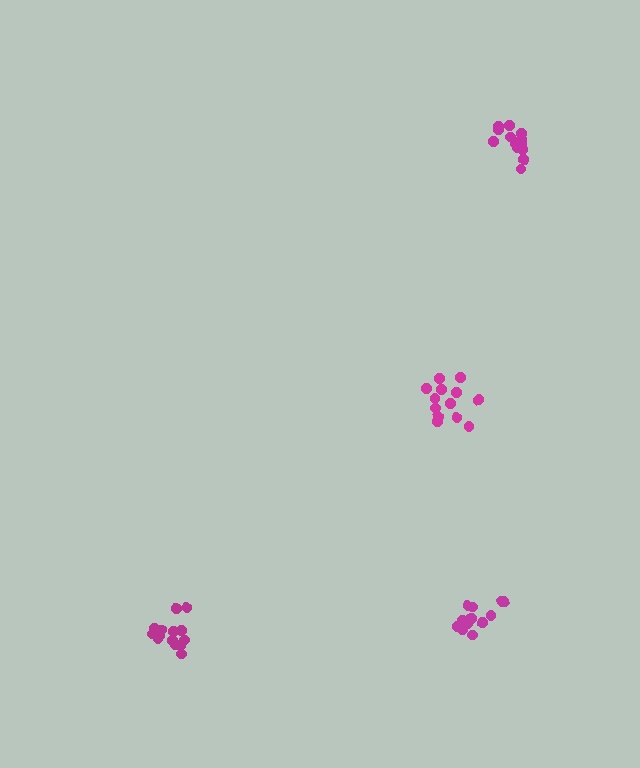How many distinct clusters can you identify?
There are 4 distinct clusters.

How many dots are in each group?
Group 1: 14 dots, Group 2: 13 dots, Group 3: 15 dots, Group 4: 13 dots (55 total).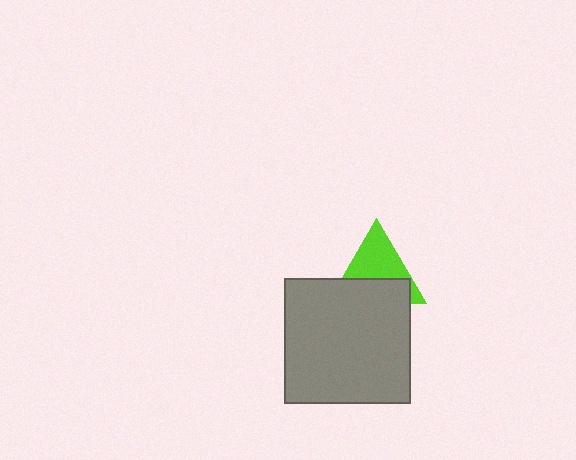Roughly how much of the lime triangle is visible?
About half of it is visible (roughly 53%).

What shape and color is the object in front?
The object in front is a gray square.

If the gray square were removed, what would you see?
You would see the complete lime triangle.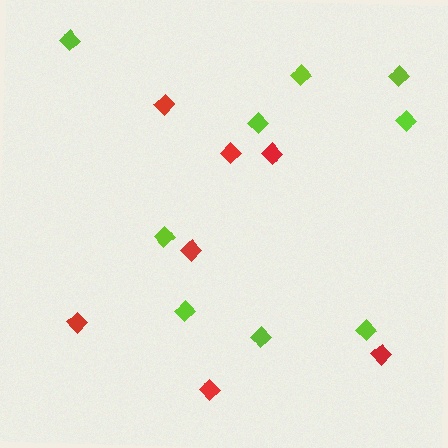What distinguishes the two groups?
There are 2 groups: one group of red diamonds (7) and one group of lime diamonds (9).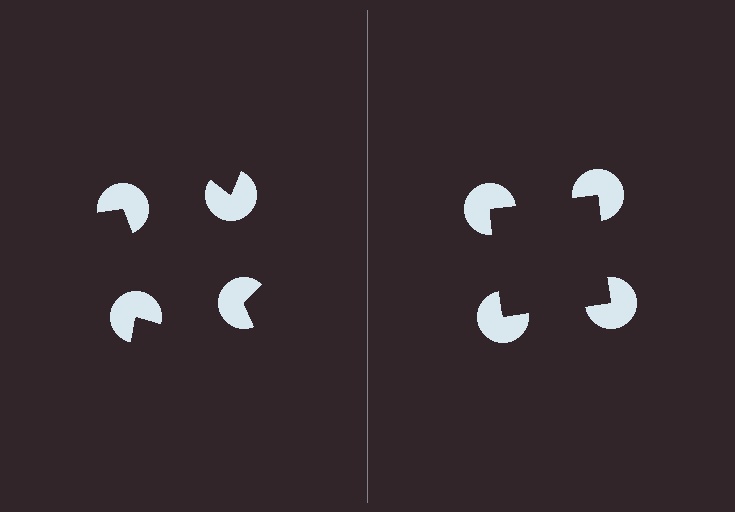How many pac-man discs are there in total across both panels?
8 — 4 on each side.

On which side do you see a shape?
An illusory square appears on the right side. On the left side the wedge cuts are rotated, so no coherent shape forms.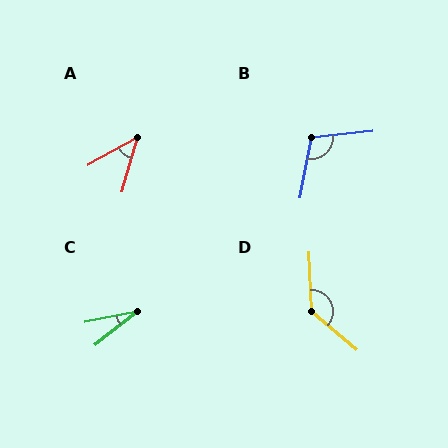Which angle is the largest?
D, at approximately 133 degrees.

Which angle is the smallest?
C, at approximately 27 degrees.